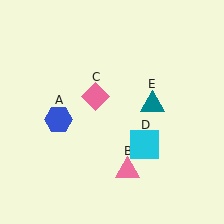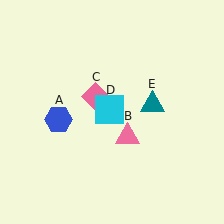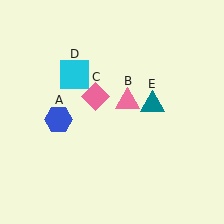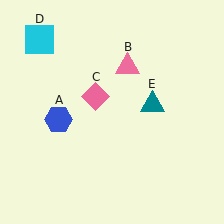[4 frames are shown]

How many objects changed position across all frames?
2 objects changed position: pink triangle (object B), cyan square (object D).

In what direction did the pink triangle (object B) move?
The pink triangle (object B) moved up.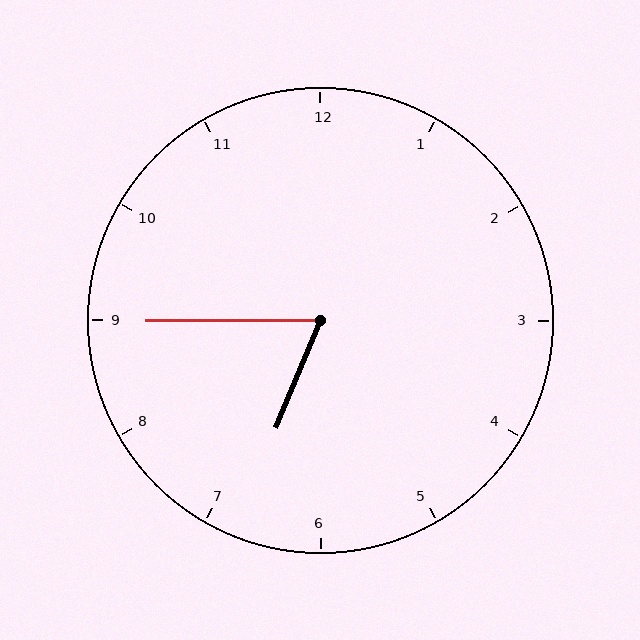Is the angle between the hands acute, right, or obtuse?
It is acute.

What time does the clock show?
6:45.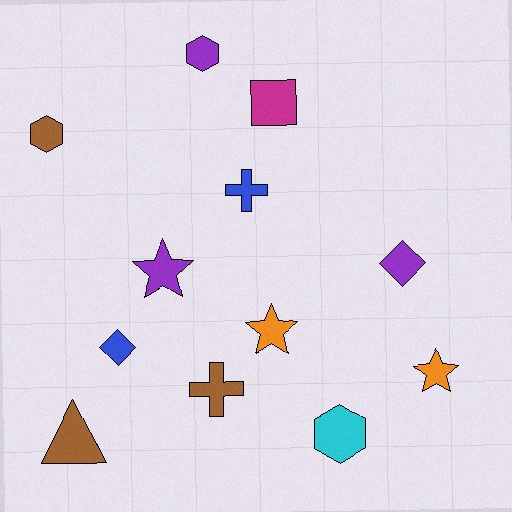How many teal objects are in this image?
There are no teal objects.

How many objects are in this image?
There are 12 objects.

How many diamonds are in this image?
There are 2 diamonds.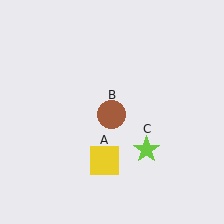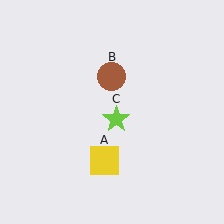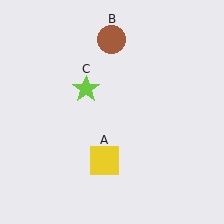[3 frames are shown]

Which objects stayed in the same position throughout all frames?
Yellow square (object A) remained stationary.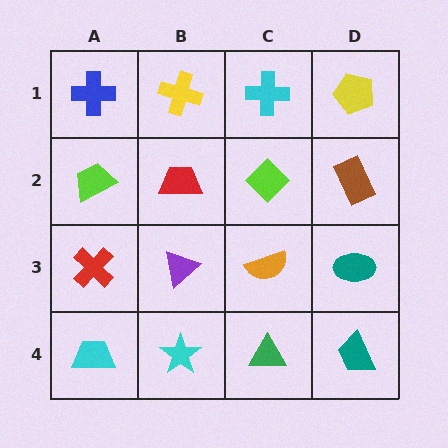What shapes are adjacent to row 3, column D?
A brown rectangle (row 2, column D), a teal trapezoid (row 4, column D), an orange semicircle (row 3, column C).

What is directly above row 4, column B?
A purple triangle.